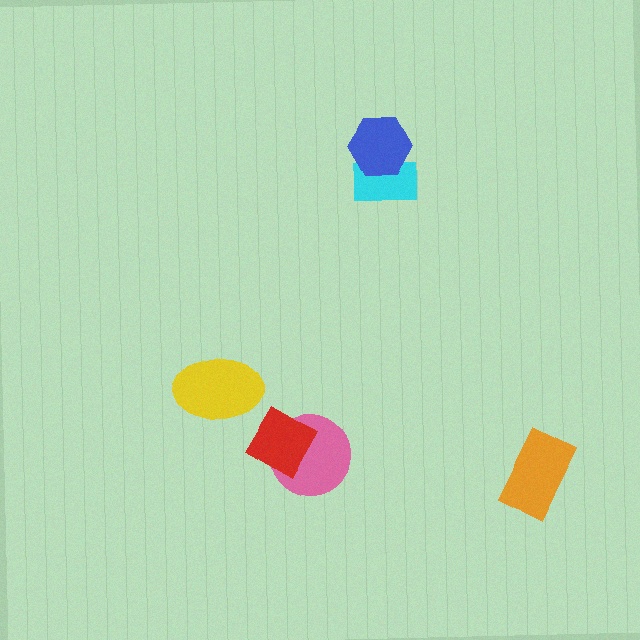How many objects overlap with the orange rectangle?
0 objects overlap with the orange rectangle.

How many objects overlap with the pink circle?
1 object overlaps with the pink circle.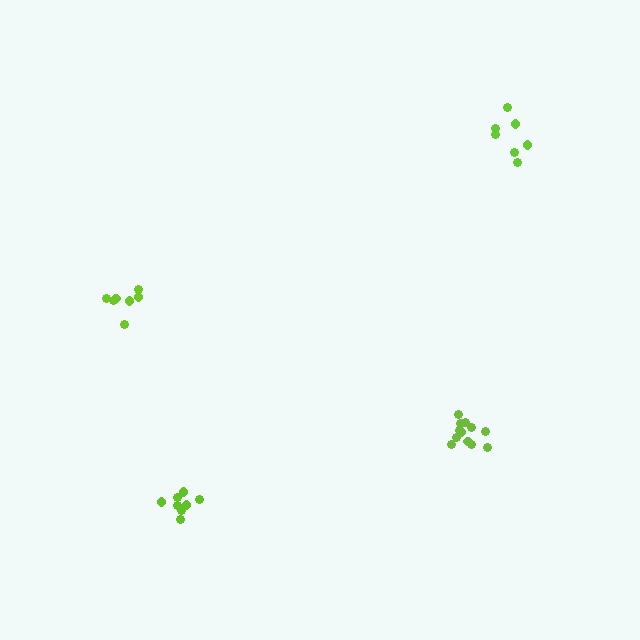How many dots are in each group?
Group 1: 7 dots, Group 2: 12 dots, Group 3: 8 dots, Group 4: 7 dots (34 total).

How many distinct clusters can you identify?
There are 4 distinct clusters.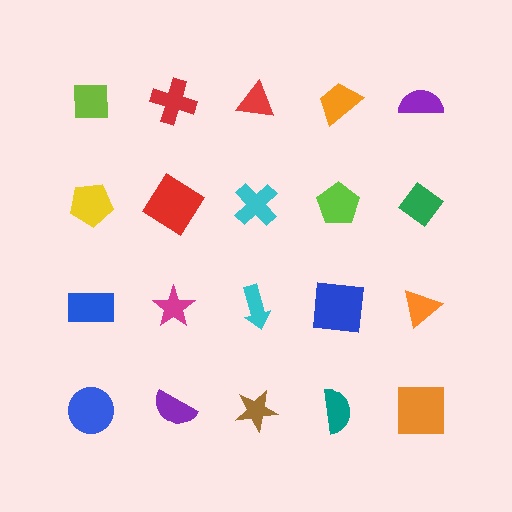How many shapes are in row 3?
5 shapes.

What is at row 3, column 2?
A magenta star.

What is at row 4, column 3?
A brown star.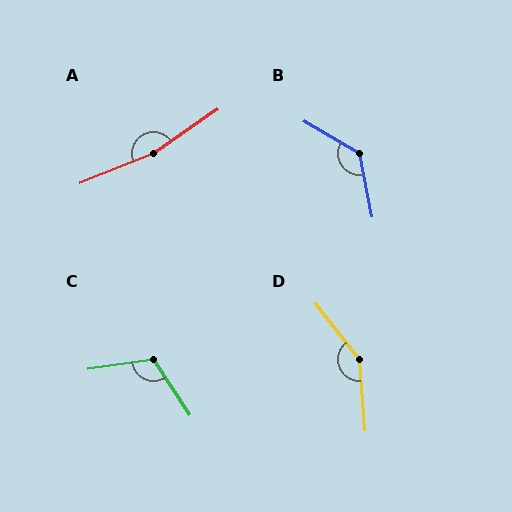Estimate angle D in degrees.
Approximately 146 degrees.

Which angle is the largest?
A, at approximately 167 degrees.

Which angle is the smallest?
C, at approximately 116 degrees.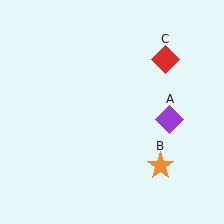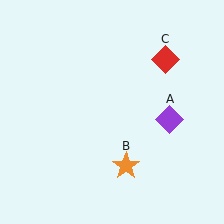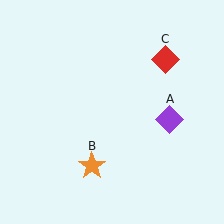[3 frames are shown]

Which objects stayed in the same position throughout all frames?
Purple diamond (object A) and red diamond (object C) remained stationary.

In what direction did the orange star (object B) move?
The orange star (object B) moved left.